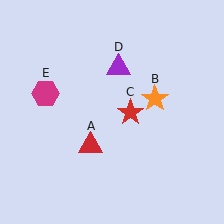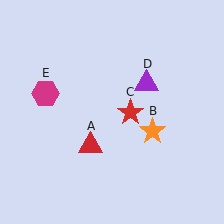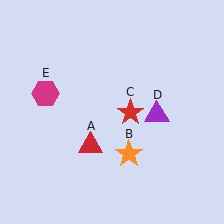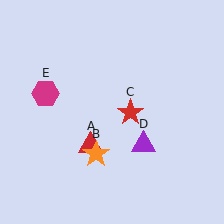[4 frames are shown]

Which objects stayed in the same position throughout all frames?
Red triangle (object A) and red star (object C) and magenta hexagon (object E) remained stationary.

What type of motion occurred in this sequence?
The orange star (object B), purple triangle (object D) rotated clockwise around the center of the scene.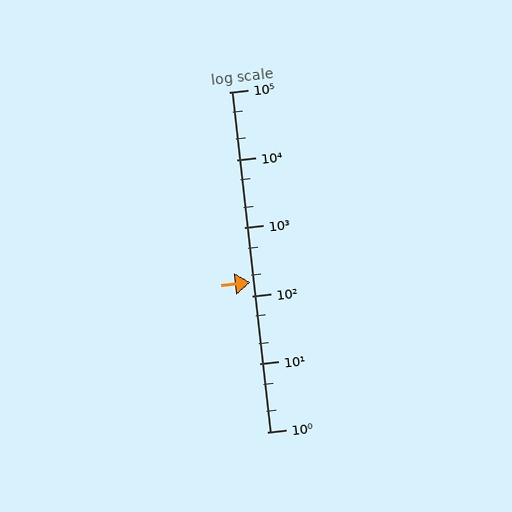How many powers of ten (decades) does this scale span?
The scale spans 5 decades, from 1 to 100000.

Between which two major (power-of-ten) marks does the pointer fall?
The pointer is between 100 and 1000.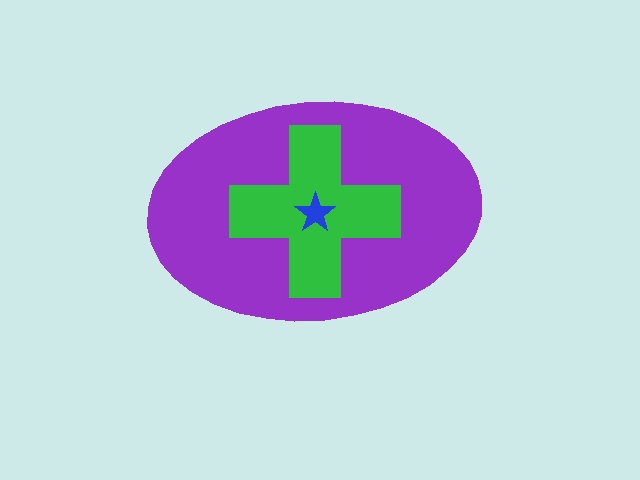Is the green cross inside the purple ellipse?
Yes.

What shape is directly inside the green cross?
The blue star.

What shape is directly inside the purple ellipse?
The green cross.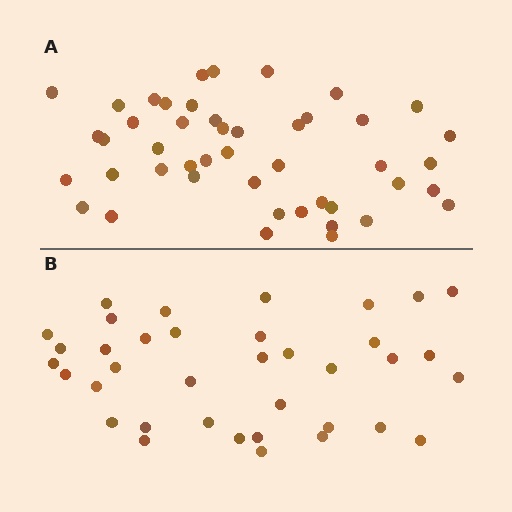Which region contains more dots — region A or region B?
Region A (the top region) has more dots.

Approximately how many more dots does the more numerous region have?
Region A has roughly 8 or so more dots than region B.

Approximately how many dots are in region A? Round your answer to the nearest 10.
About 50 dots. (The exact count is 46, which rounds to 50.)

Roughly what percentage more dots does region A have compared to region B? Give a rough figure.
About 25% more.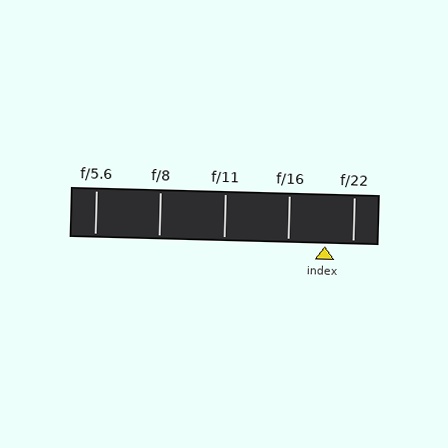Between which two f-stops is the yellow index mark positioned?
The index mark is between f/16 and f/22.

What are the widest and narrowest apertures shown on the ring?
The widest aperture shown is f/5.6 and the narrowest is f/22.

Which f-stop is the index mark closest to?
The index mark is closest to f/22.